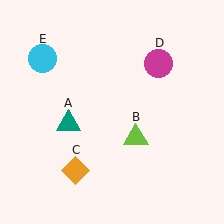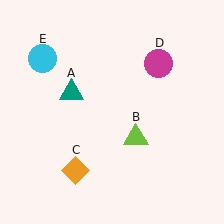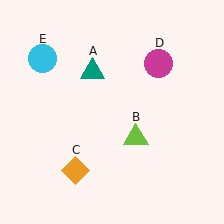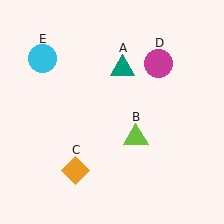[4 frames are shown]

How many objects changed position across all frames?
1 object changed position: teal triangle (object A).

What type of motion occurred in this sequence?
The teal triangle (object A) rotated clockwise around the center of the scene.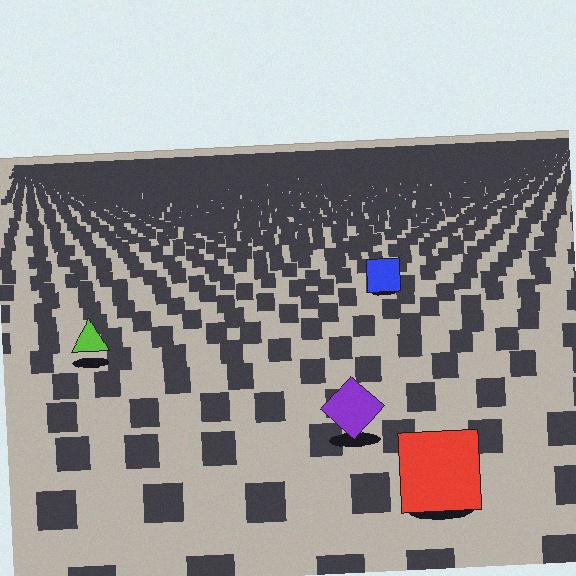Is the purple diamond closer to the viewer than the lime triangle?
Yes. The purple diamond is closer — you can tell from the texture gradient: the ground texture is coarser near it.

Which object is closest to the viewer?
The red square is closest. The texture marks near it are larger and more spread out.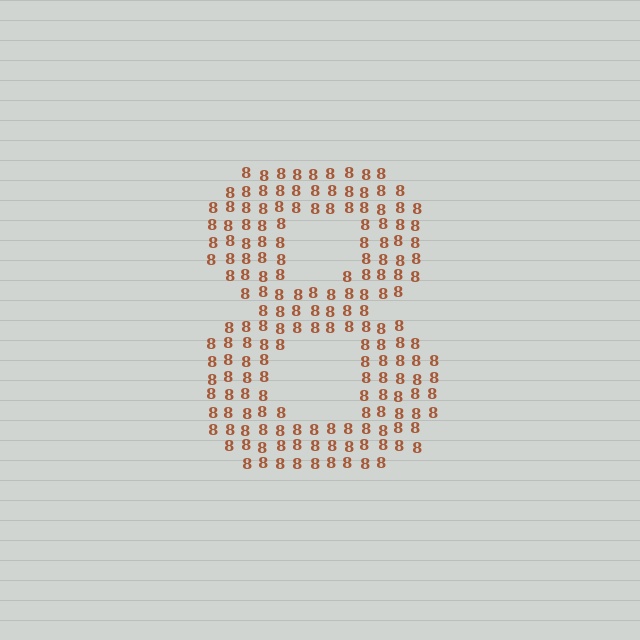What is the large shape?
The large shape is the digit 8.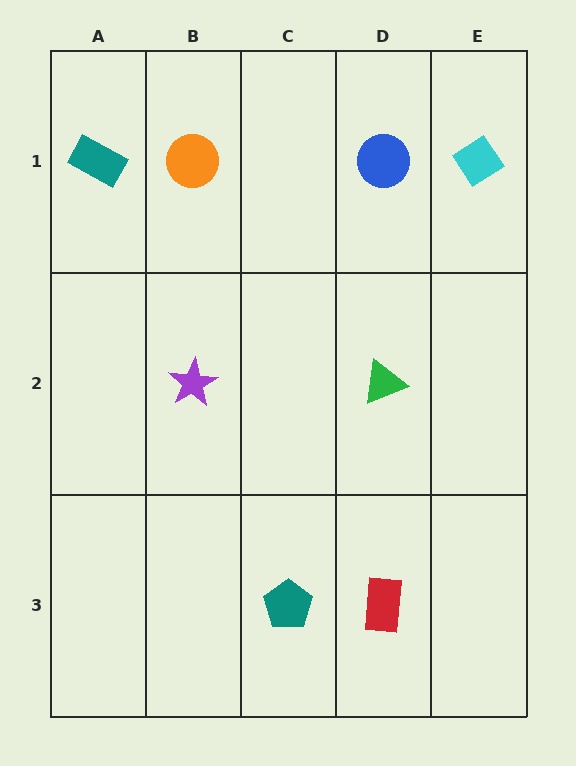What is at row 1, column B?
An orange circle.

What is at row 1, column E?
A cyan diamond.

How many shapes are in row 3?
2 shapes.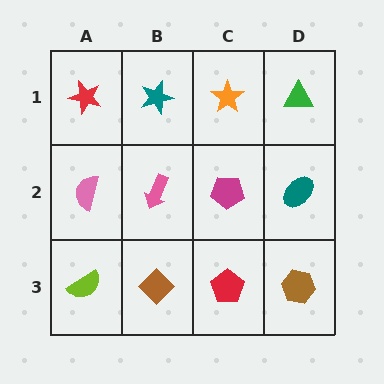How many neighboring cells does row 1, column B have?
3.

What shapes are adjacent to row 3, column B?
A pink arrow (row 2, column B), a lime semicircle (row 3, column A), a red pentagon (row 3, column C).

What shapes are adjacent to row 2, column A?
A red star (row 1, column A), a lime semicircle (row 3, column A), a pink arrow (row 2, column B).